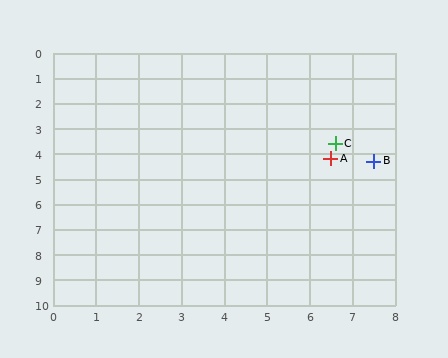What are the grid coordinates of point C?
Point C is at approximately (6.6, 3.6).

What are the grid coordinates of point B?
Point B is at approximately (7.5, 4.3).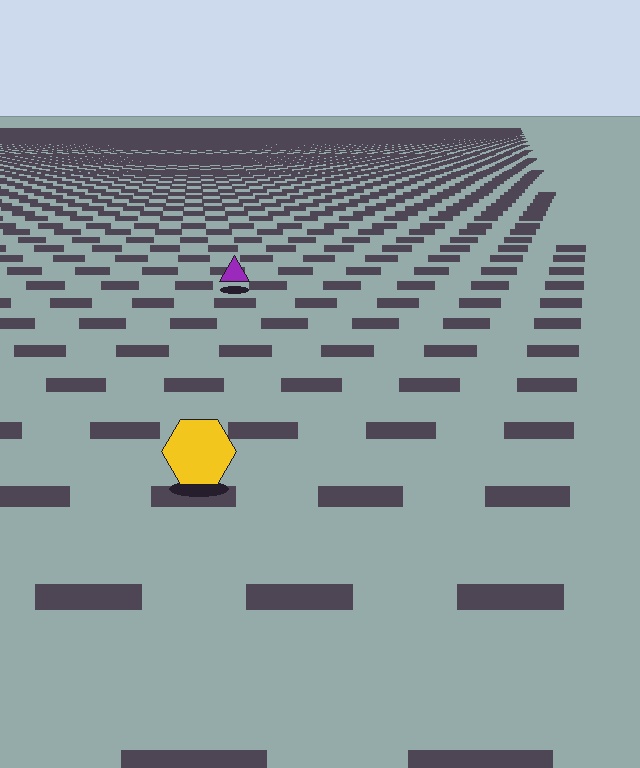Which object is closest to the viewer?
The yellow hexagon is closest. The texture marks near it are larger and more spread out.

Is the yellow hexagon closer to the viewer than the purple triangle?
Yes. The yellow hexagon is closer — you can tell from the texture gradient: the ground texture is coarser near it.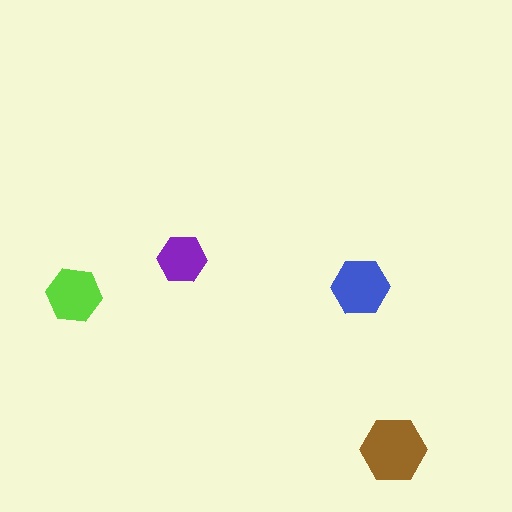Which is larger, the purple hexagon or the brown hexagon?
The brown one.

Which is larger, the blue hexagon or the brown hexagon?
The brown one.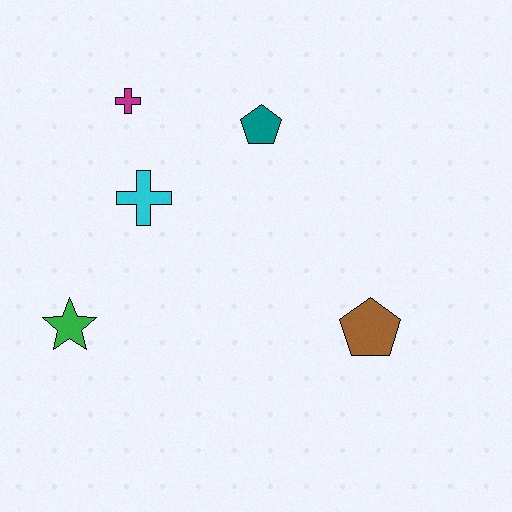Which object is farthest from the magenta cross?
The brown pentagon is farthest from the magenta cross.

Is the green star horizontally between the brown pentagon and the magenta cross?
No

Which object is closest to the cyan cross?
The magenta cross is closest to the cyan cross.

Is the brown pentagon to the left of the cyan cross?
No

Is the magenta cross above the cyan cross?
Yes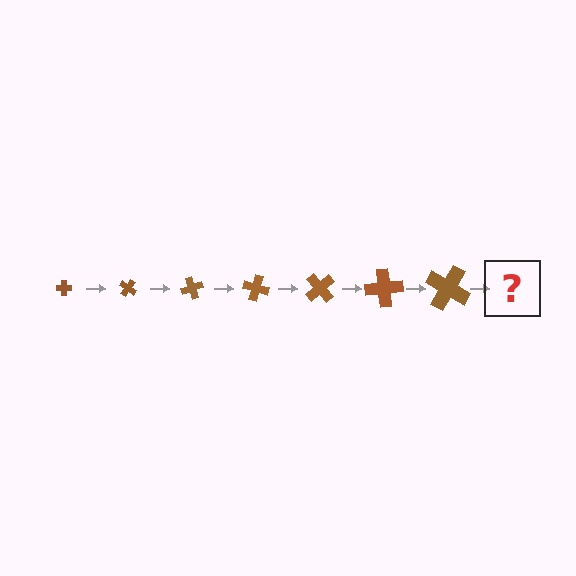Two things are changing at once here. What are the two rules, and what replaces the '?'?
The two rules are that the cross grows larger each step and it rotates 35 degrees each step. The '?' should be a cross, larger than the previous one and rotated 245 degrees from the start.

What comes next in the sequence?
The next element should be a cross, larger than the previous one and rotated 245 degrees from the start.